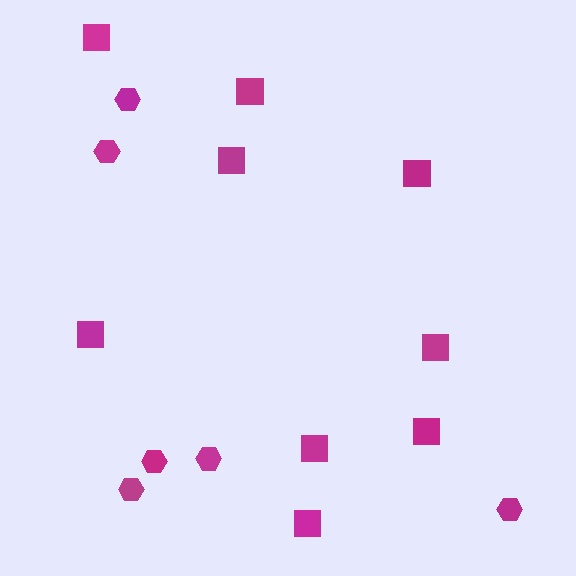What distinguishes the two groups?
There are 2 groups: one group of squares (9) and one group of hexagons (6).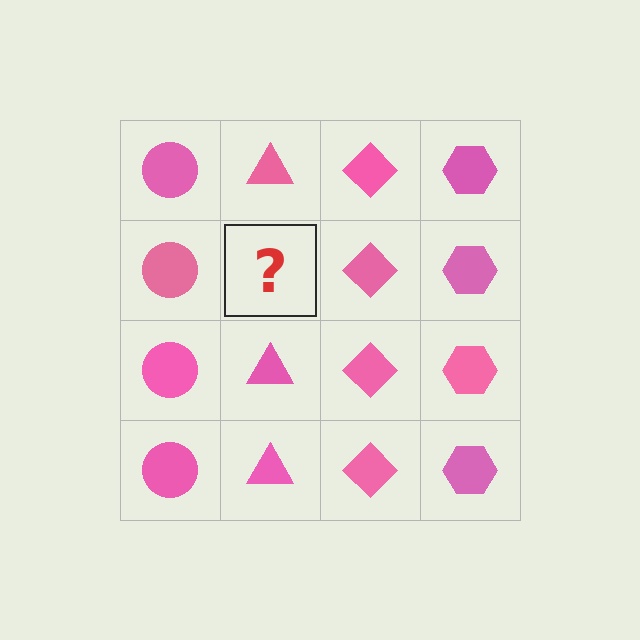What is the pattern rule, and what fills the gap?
The rule is that each column has a consistent shape. The gap should be filled with a pink triangle.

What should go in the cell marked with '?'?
The missing cell should contain a pink triangle.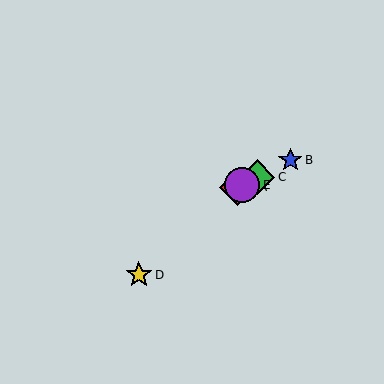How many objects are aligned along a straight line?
4 objects (A, B, C, E) are aligned along a straight line.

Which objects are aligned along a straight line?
Objects A, B, C, E are aligned along a straight line.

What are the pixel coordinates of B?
Object B is at (290, 160).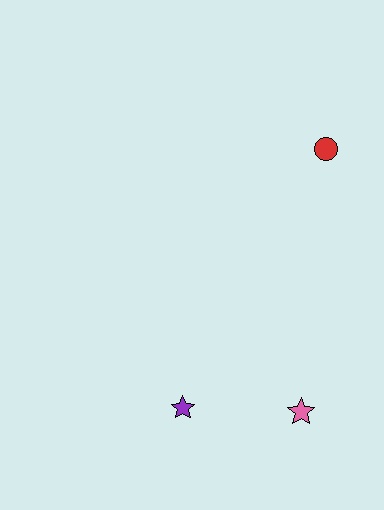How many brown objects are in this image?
There are no brown objects.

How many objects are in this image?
There are 3 objects.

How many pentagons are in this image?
There are no pentagons.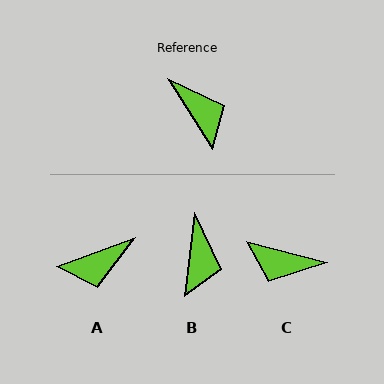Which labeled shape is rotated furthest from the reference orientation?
C, about 136 degrees away.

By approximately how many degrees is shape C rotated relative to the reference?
Approximately 136 degrees clockwise.